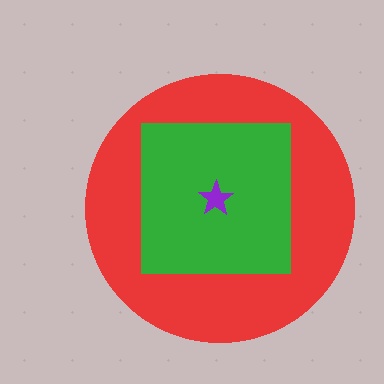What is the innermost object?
The purple star.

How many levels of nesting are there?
3.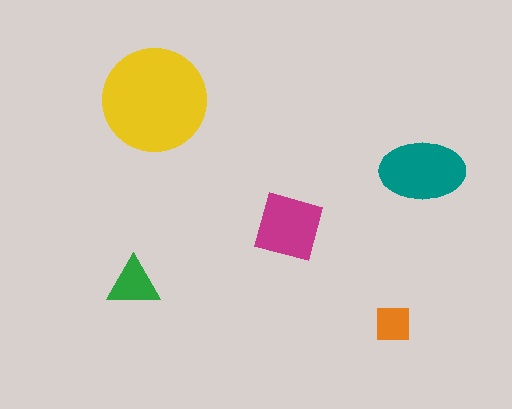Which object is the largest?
The yellow circle.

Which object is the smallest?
The orange square.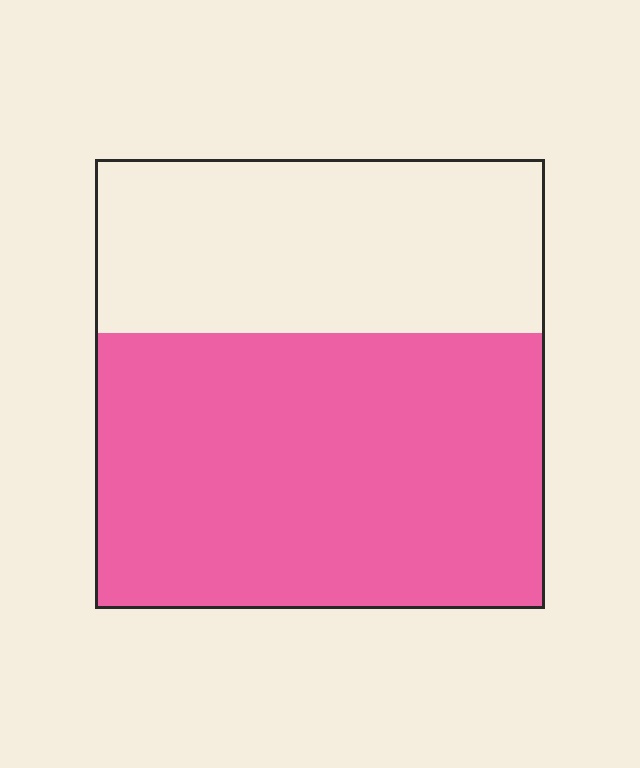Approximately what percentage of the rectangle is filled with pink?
Approximately 60%.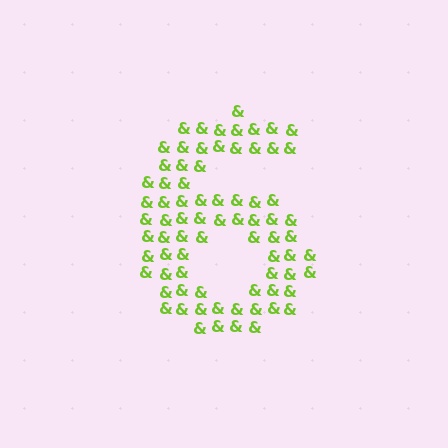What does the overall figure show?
The overall figure shows the digit 6.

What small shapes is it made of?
It is made of small ampersands.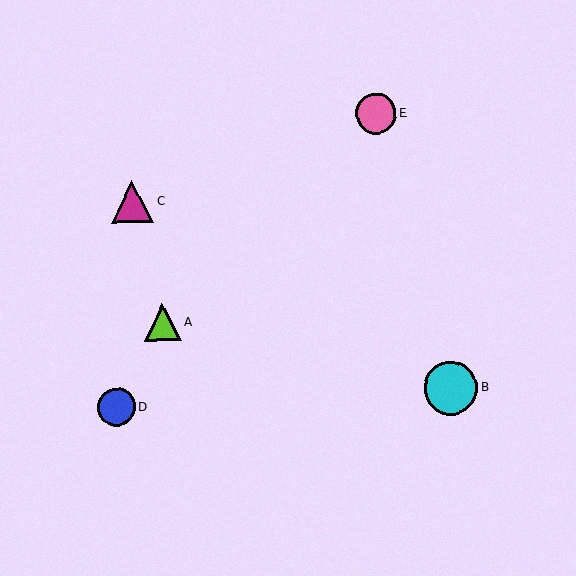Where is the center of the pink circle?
The center of the pink circle is at (376, 114).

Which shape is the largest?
The cyan circle (labeled B) is the largest.